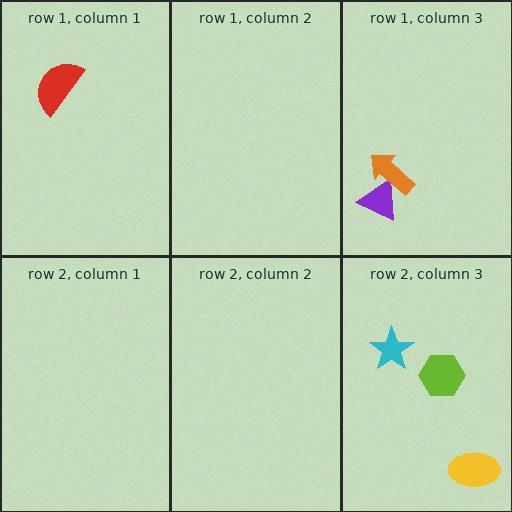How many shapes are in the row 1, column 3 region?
2.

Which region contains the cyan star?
The row 2, column 3 region.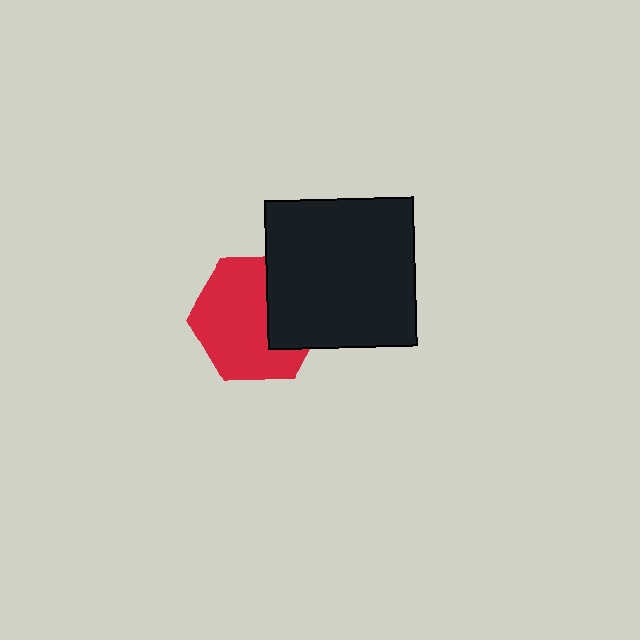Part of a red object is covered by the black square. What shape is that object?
It is a hexagon.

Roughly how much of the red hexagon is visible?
Most of it is visible (roughly 67%).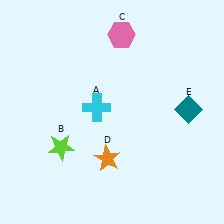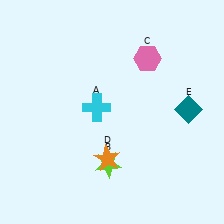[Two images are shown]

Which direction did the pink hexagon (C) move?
The pink hexagon (C) moved right.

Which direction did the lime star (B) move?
The lime star (B) moved right.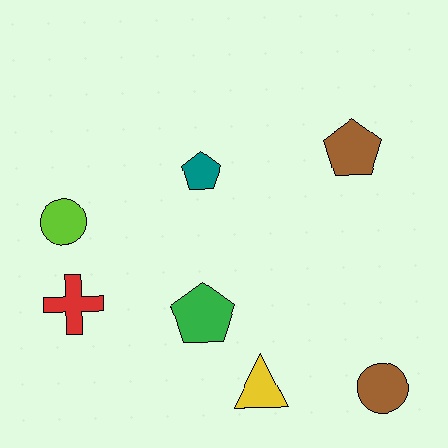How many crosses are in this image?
There is 1 cross.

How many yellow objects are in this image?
There is 1 yellow object.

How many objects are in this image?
There are 7 objects.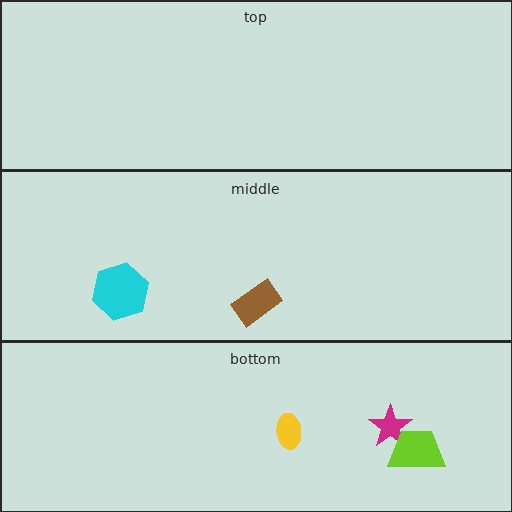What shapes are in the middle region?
The cyan hexagon, the brown rectangle.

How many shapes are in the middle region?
2.